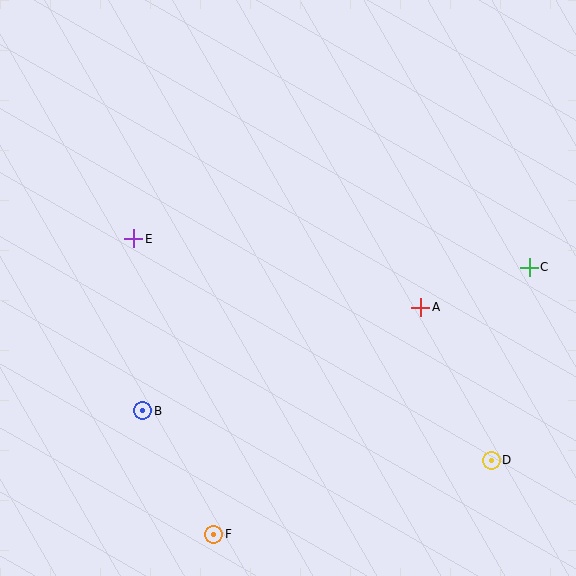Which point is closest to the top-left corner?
Point E is closest to the top-left corner.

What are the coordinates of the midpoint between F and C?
The midpoint between F and C is at (372, 401).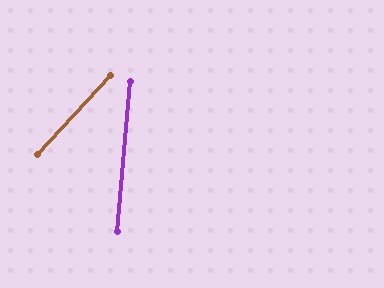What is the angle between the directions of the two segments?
Approximately 38 degrees.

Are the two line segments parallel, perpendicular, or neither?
Neither parallel nor perpendicular — they differ by about 38°.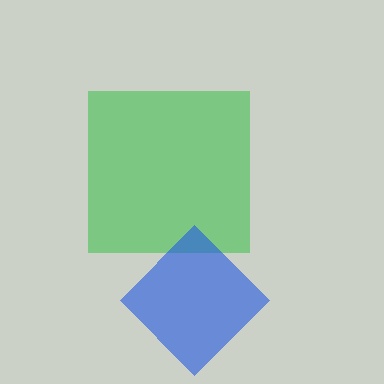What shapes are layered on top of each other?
The layered shapes are: a green square, a blue diamond.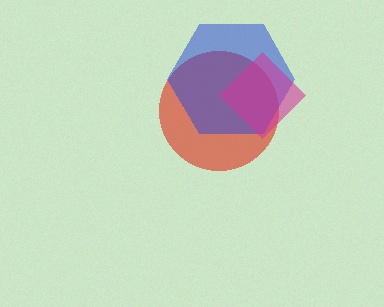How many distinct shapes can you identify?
There are 3 distinct shapes: a red circle, a blue hexagon, a magenta diamond.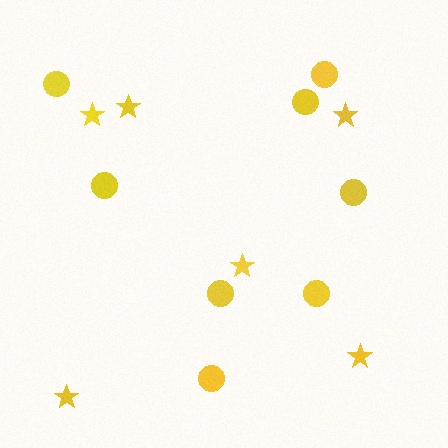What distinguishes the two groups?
There are 2 groups: one group of circles (8) and one group of stars (6).